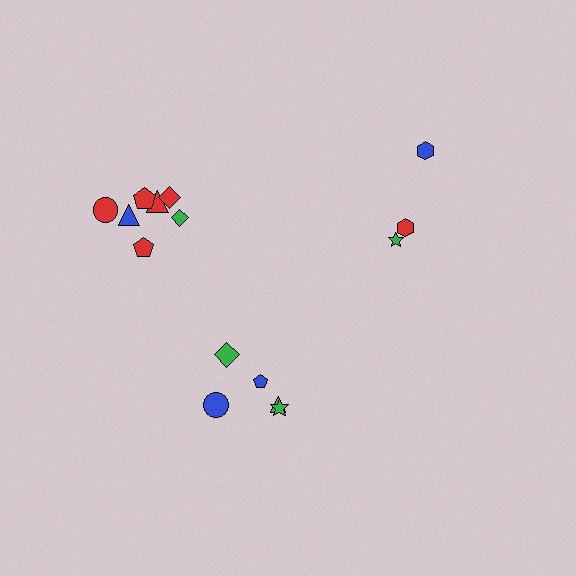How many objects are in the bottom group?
There are 5 objects.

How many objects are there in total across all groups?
There are 15 objects.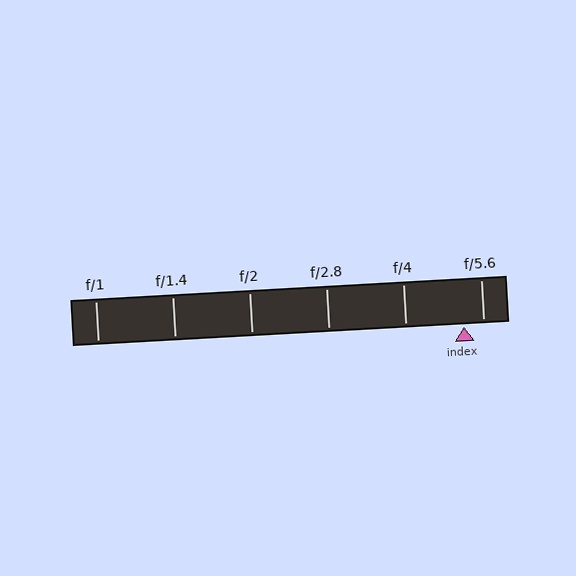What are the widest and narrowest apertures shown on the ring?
The widest aperture shown is f/1 and the narrowest is f/5.6.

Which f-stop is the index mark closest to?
The index mark is closest to f/5.6.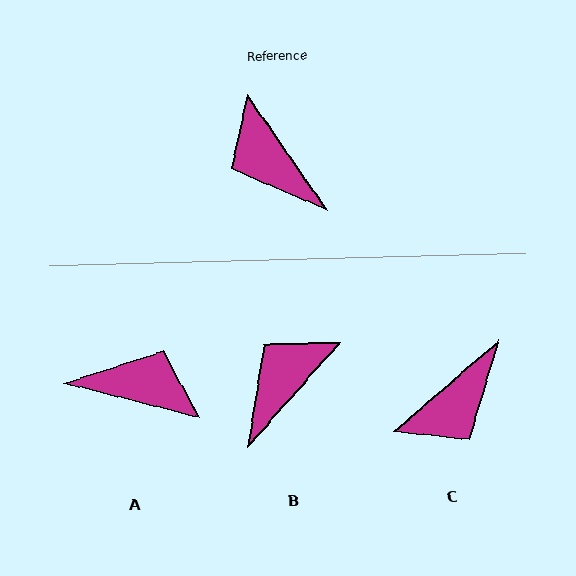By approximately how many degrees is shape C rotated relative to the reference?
Approximately 97 degrees counter-clockwise.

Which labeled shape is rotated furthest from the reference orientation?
A, about 139 degrees away.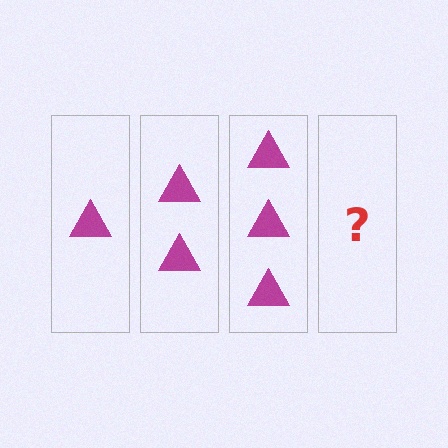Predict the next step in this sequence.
The next step is 4 triangles.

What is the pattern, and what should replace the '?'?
The pattern is that each step adds one more triangle. The '?' should be 4 triangles.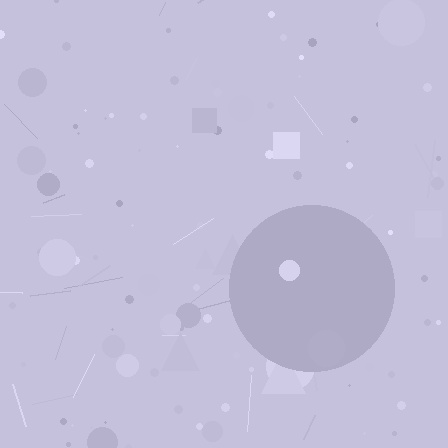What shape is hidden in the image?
A circle is hidden in the image.